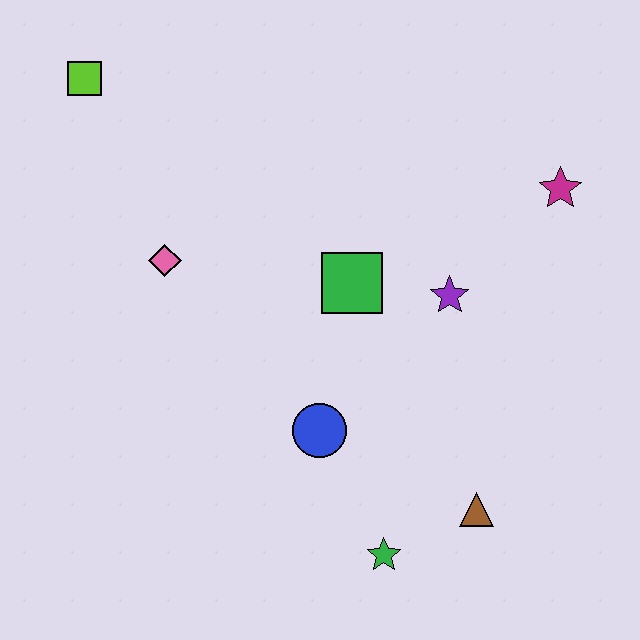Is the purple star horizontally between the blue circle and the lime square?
No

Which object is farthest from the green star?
The lime square is farthest from the green star.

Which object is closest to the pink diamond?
The green square is closest to the pink diamond.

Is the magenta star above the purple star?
Yes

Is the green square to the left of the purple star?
Yes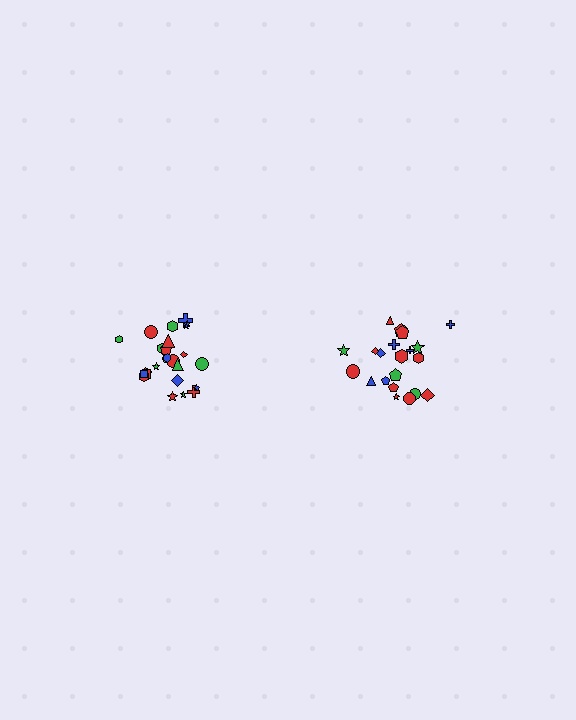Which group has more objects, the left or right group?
The left group.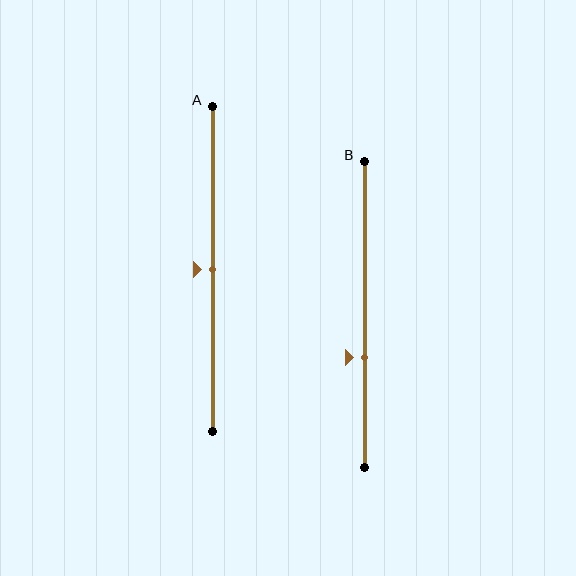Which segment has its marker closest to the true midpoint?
Segment A has its marker closest to the true midpoint.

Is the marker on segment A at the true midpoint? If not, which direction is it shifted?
Yes, the marker on segment A is at the true midpoint.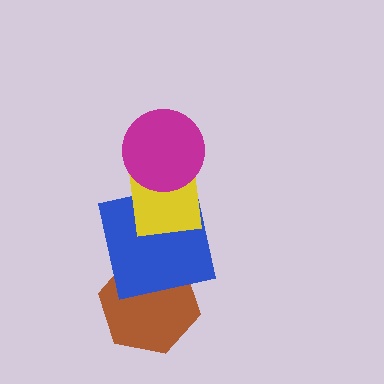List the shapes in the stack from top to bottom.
From top to bottom: the magenta circle, the yellow square, the blue square, the brown hexagon.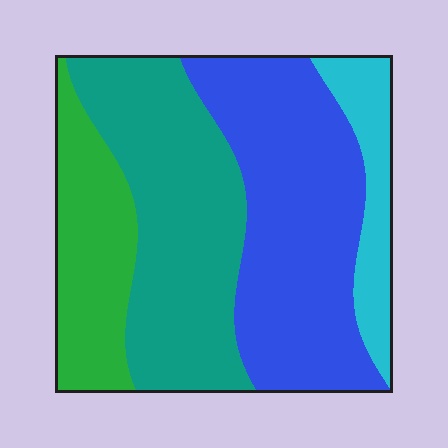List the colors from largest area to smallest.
From largest to smallest: blue, teal, green, cyan.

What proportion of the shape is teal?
Teal takes up between a third and a half of the shape.